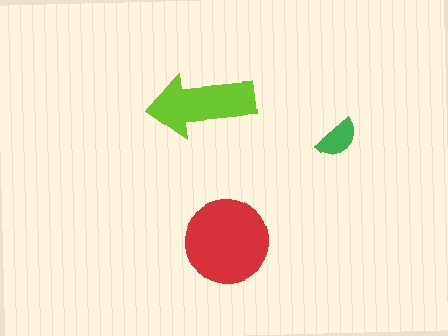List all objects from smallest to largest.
The green semicircle, the lime arrow, the red circle.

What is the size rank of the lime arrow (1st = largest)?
2nd.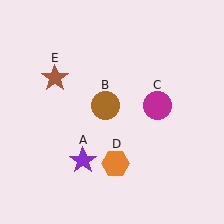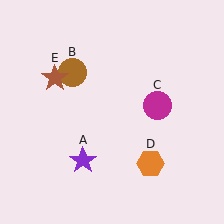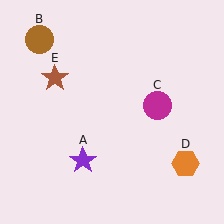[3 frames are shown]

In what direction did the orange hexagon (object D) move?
The orange hexagon (object D) moved right.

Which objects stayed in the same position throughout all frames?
Purple star (object A) and magenta circle (object C) and brown star (object E) remained stationary.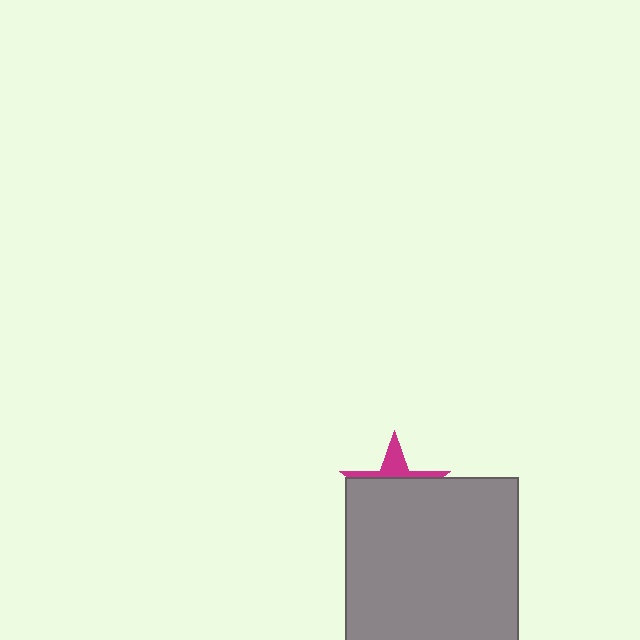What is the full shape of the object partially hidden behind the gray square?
The partially hidden object is a magenta star.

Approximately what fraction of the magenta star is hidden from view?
Roughly 69% of the magenta star is hidden behind the gray square.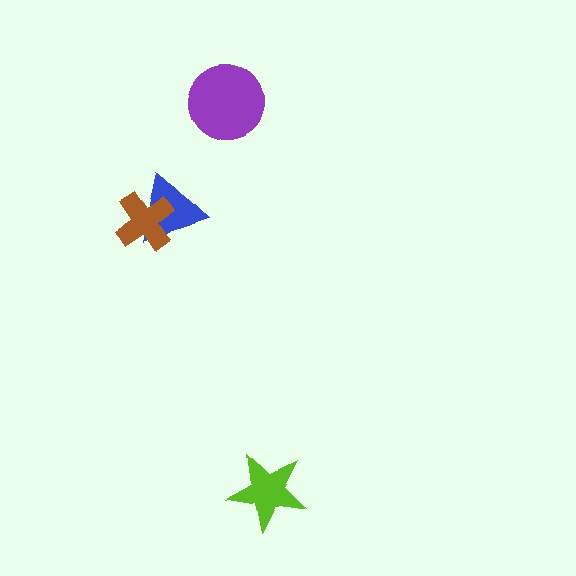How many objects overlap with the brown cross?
1 object overlaps with the brown cross.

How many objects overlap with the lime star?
0 objects overlap with the lime star.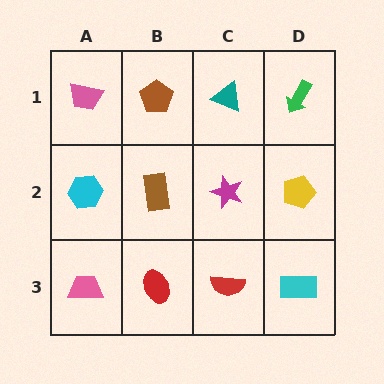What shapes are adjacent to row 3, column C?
A magenta star (row 2, column C), a red ellipse (row 3, column B), a cyan rectangle (row 3, column D).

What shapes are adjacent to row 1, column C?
A magenta star (row 2, column C), a brown pentagon (row 1, column B), a green arrow (row 1, column D).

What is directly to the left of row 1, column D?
A teal triangle.